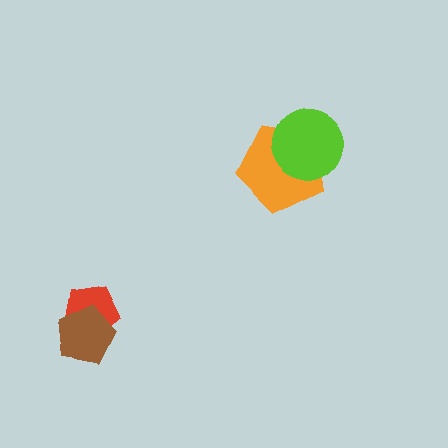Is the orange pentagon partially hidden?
Yes, it is partially covered by another shape.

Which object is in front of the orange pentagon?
The lime circle is in front of the orange pentagon.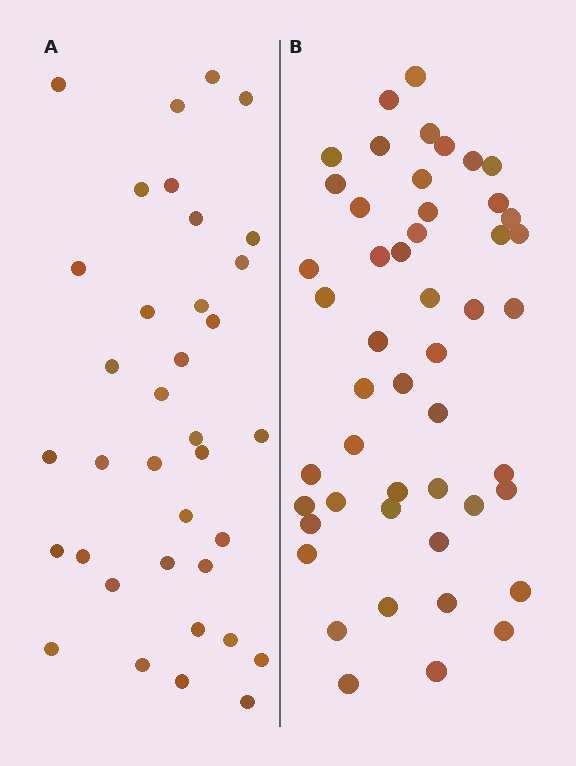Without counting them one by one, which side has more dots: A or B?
Region B (the right region) has more dots.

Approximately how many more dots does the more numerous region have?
Region B has approximately 15 more dots than region A.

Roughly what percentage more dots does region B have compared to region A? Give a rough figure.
About 35% more.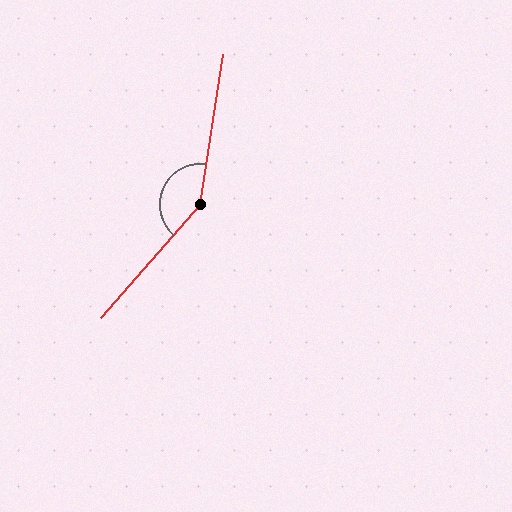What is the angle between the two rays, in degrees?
Approximately 148 degrees.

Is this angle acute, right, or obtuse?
It is obtuse.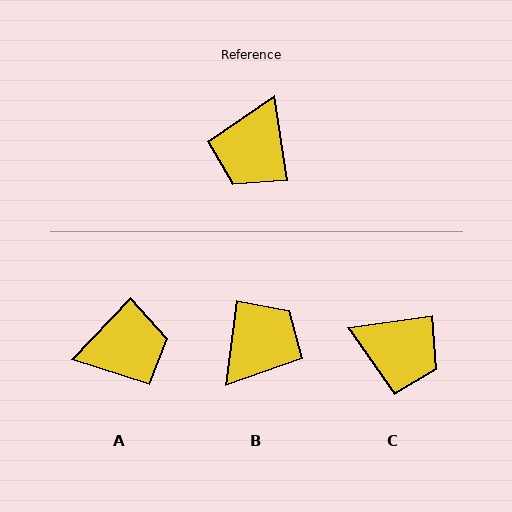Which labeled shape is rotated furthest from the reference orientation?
B, about 165 degrees away.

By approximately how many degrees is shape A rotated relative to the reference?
Approximately 127 degrees counter-clockwise.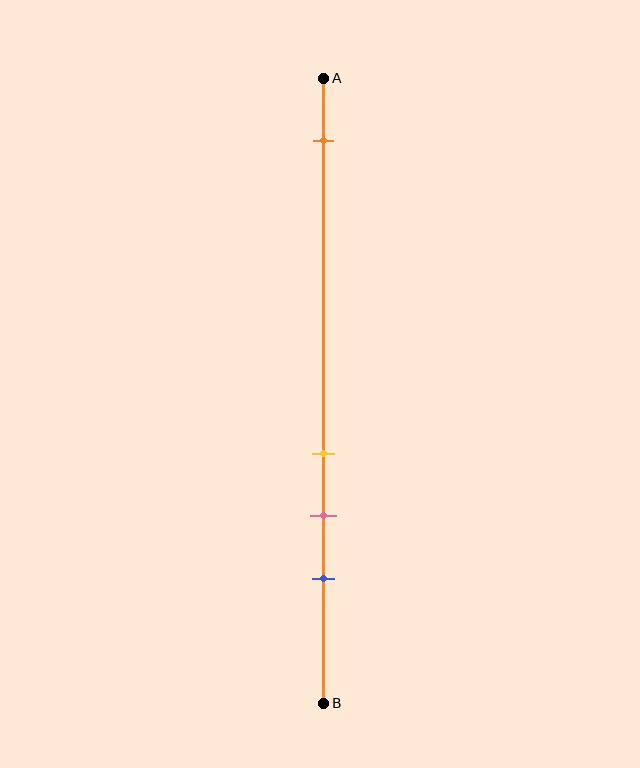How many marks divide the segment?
There are 4 marks dividing the segment.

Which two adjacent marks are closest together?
The yellow and pink marks are the closest adjacent pair.